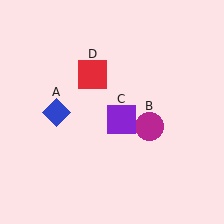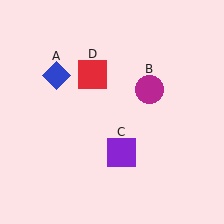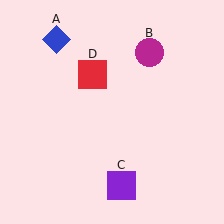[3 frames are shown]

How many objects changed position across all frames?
3 objects changed position: blue diamond (object A), magenta circle (object B), purple square (object C).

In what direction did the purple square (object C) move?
The purple square (object C) moved down.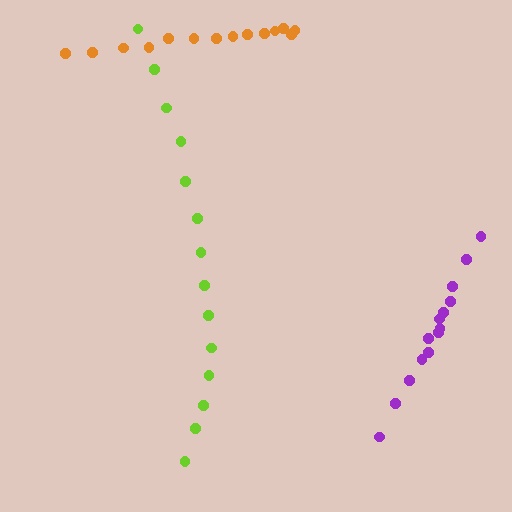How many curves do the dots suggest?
There are 3 distinct paths.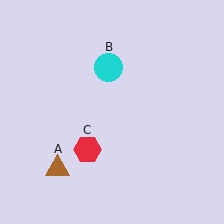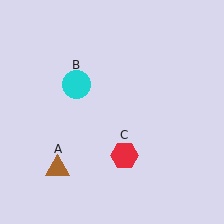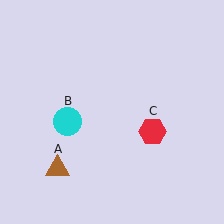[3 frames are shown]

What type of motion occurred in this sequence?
The cyan circle (object B), red hexagon (object C) rotated counterclockwise around the center of the scene.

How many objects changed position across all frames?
2 objects changed position: cyan circle (object B), red hexagon (object C).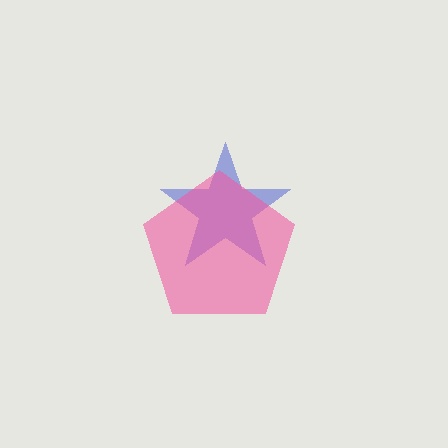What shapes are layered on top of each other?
The layered shapes are: a blue star, a pink pentagon.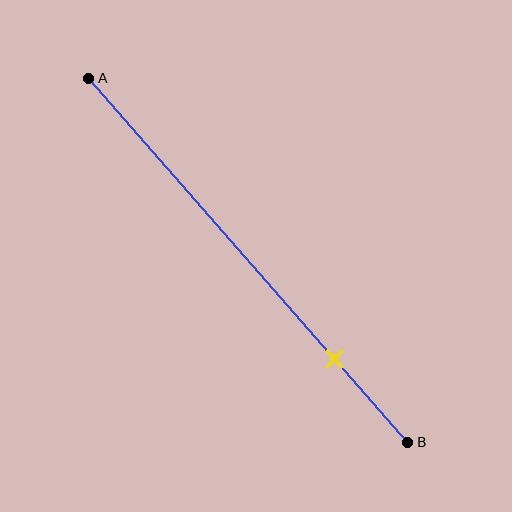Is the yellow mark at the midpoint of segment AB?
No, the mark is at about 75% from A, not at the 50% midpoint.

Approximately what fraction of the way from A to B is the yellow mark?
The yellow mark is approximately 75% of the way from A to B.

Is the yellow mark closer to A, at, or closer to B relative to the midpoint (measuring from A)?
The yellow mark is closer to point B than the midpoint of segment AB.